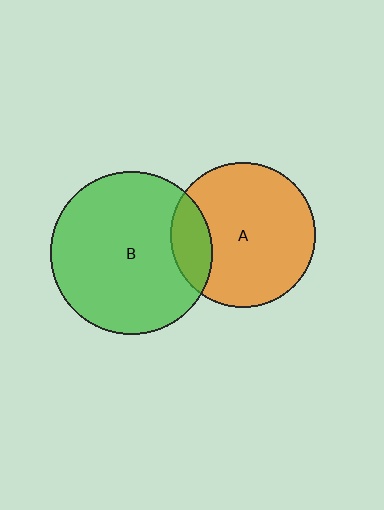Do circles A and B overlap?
Yes.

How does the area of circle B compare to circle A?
Approximately 1.3 times.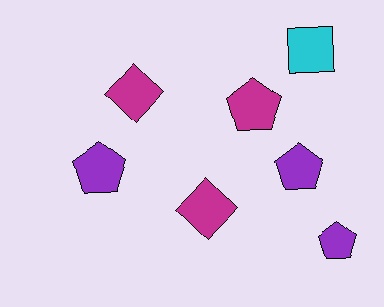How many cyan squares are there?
There is 1 cyan square.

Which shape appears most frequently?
Pentagon, with 4 objects.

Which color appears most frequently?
Purple, with 3 objects.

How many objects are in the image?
There are 7 objects.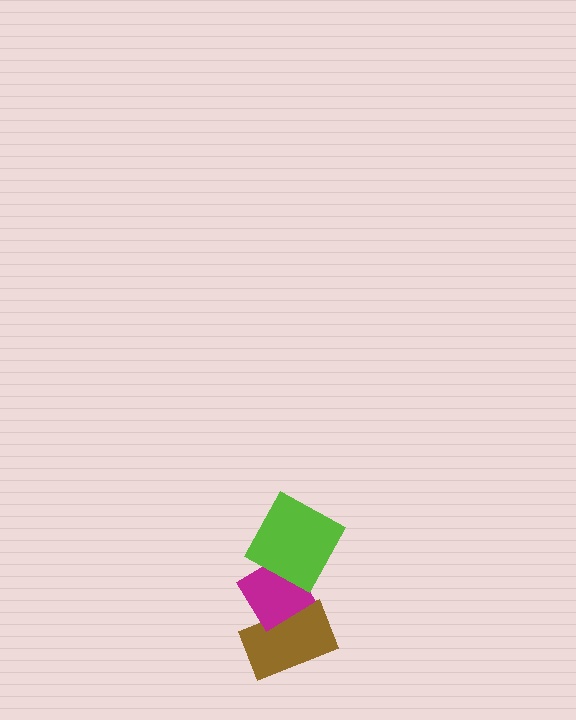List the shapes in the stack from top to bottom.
From top to bottom: the lime square, the magenta diamond, the brown rectangle.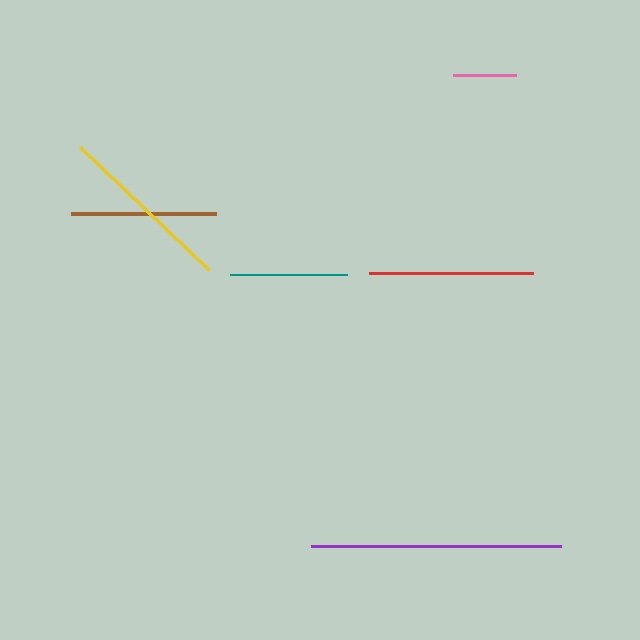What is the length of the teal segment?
The teal segment is approximately 117 pixels long.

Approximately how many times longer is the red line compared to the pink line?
The red line is approximately 2.6 times the length of the pink line.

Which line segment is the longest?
The purple line is the longest at approximately 250 pixels.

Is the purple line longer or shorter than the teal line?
The purple line is longer than the teal line.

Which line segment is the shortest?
The pink line is the shortest at approximately 62 pixels.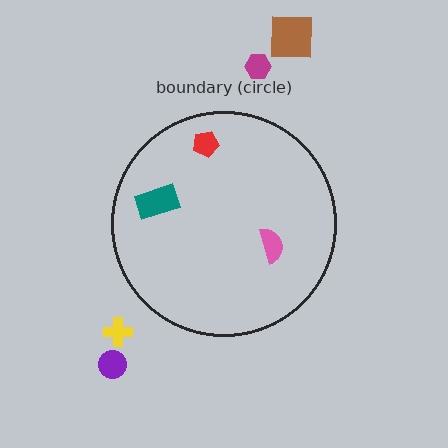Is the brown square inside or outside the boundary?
Outside.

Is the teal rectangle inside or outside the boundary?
Inside.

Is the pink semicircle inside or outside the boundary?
Inside.